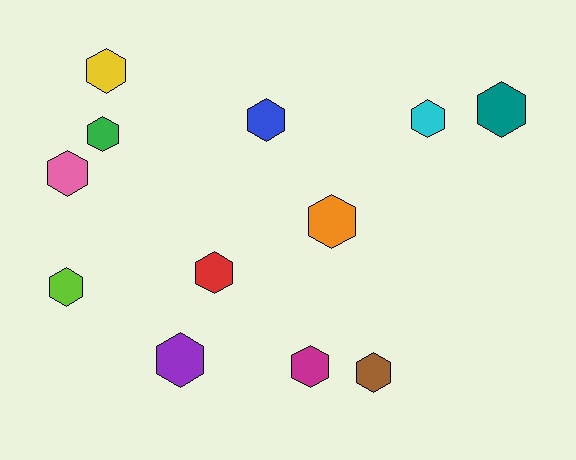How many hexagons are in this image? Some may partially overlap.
There are 12 hexagons.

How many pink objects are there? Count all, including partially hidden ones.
There is 1 pink object.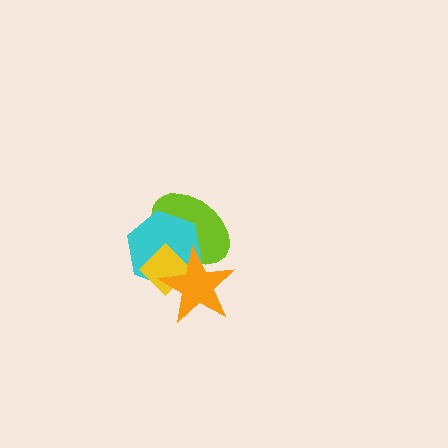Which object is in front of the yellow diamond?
The orange star is in front of the yellow diamond.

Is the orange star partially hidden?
No, no other shape covers it.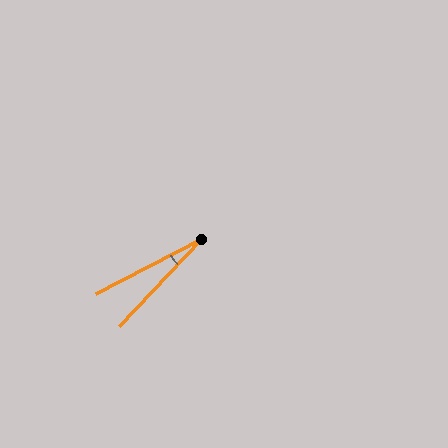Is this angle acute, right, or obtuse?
It is acute.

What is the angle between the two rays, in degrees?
Approximately 19 degrees.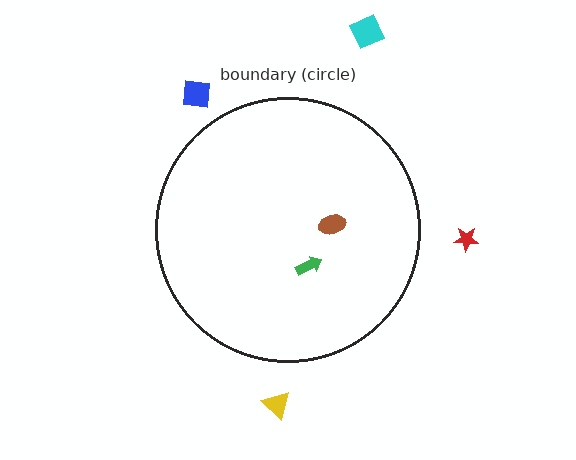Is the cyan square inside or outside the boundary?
Outside.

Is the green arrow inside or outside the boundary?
Inside.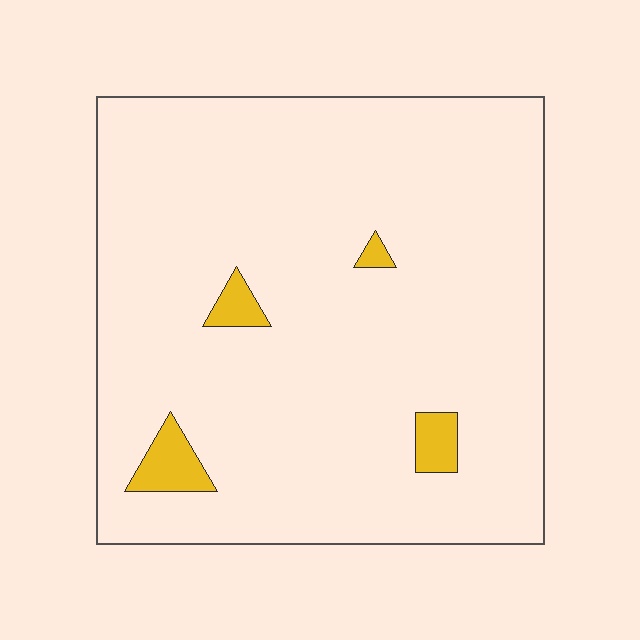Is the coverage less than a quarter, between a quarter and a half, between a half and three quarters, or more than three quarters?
Less than a quarter.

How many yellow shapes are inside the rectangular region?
4.